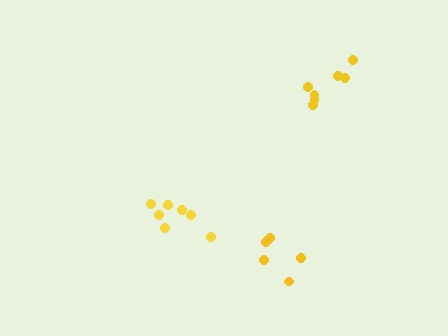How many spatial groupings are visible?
There are 3 spatial groupings.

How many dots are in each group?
Group 1: 7 dots, Group 2: 5 dots, Group 3: 7 dots (19 total).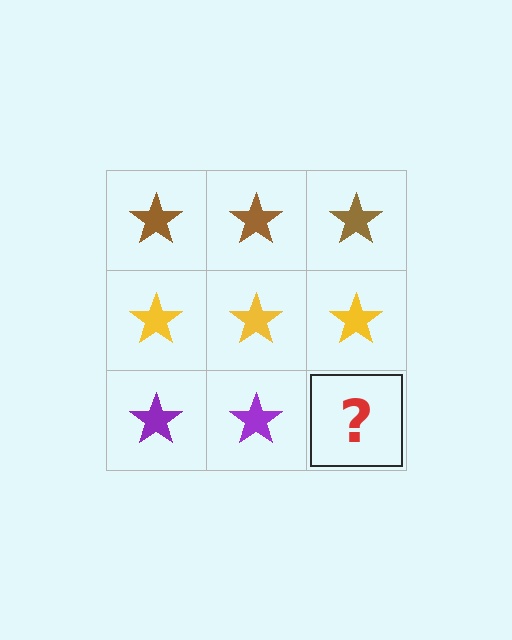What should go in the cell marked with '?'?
The missing cell should contain a purple star.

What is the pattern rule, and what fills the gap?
The rule is that each row has a consistent color. The gap should be filled with a purple star.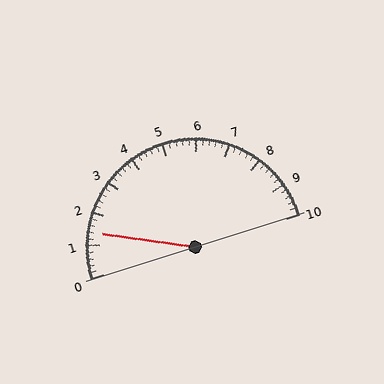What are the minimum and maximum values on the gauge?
The gauge ranges from 0 to 10.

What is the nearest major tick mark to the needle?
The nearest major tick mark is 1.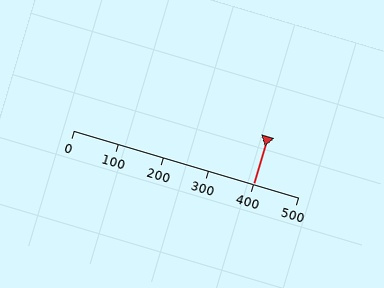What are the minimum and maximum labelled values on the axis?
The axis runs from 0 to 500.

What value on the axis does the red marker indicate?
The marker indicates approximately 400.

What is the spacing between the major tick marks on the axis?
The major ticks are spaced 100 apart.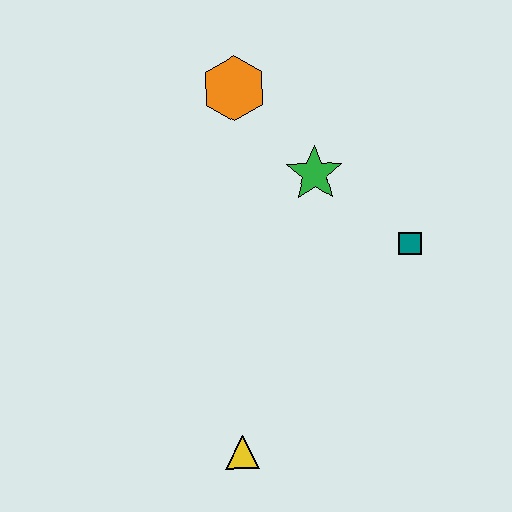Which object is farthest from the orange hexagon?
The yellow triangle is farthest from the orange hexagon.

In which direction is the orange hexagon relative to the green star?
The orange hexagon is above the green star.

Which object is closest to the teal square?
The green star is closest to the teal square.